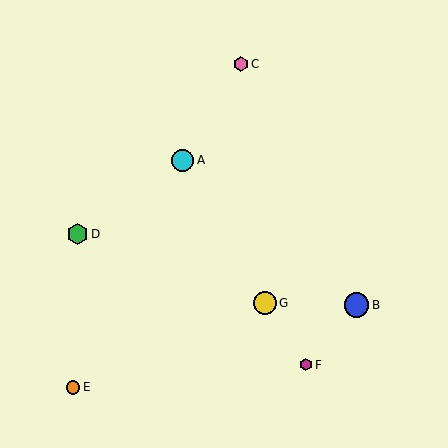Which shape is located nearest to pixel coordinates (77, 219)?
The green hexagon (labeled D) at (77, 234) is nearest to that location.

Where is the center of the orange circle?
The center of the orange circle is at (73, 387).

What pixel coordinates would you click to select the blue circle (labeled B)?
Click at (356, 305) to select the blue circle B.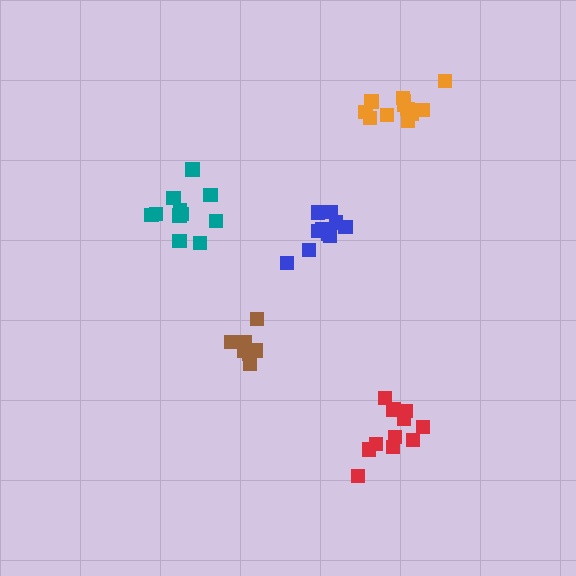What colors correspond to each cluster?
The clusters are colored: red, brown, blue, orange, teal.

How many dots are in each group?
Group 1: 11 dots, Group 2: 7 dots, Group 3: 10 dots, Group 4: 12 dots, Group 5: 11 dots (51 total).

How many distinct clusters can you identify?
There are 5 distinct clusters.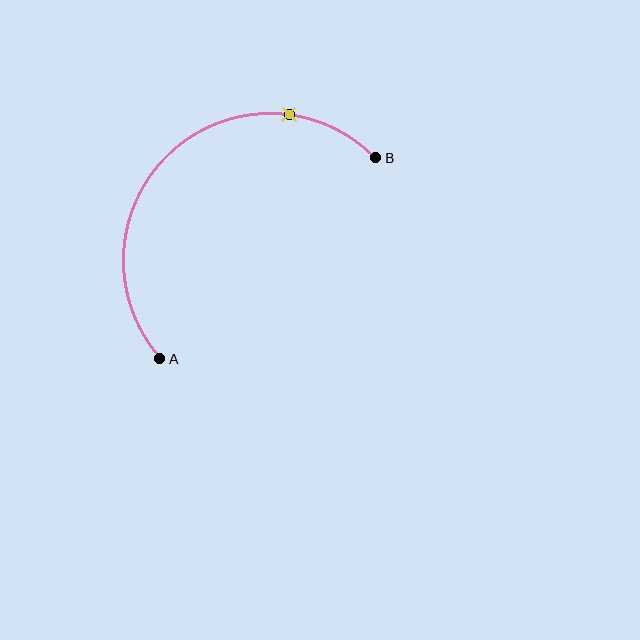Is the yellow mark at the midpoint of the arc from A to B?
No. The yellow mark lies on the arc but is closer to endpoint B. The arc midpoint would be at the point on the curve equidistant along the arc from both A and B.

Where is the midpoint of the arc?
The arc midpoint is the point on the curve farthest from the straight line joining A and B. It sits above and to the left of that line.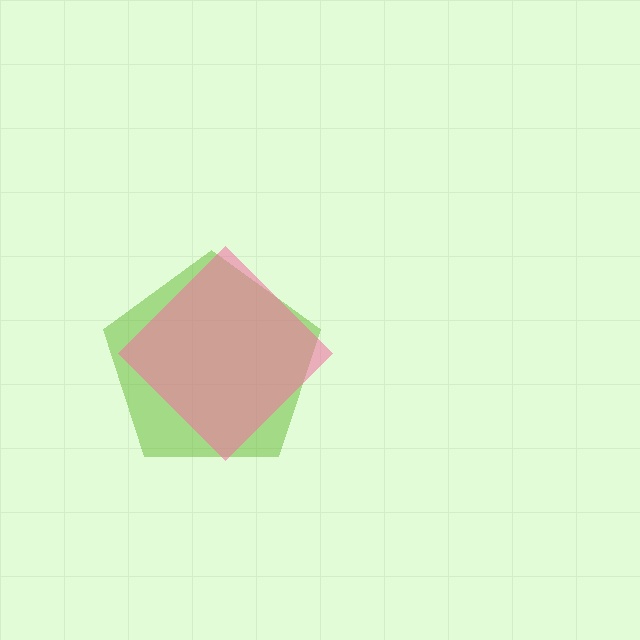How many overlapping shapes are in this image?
There are 2 overlapping shapes in the image.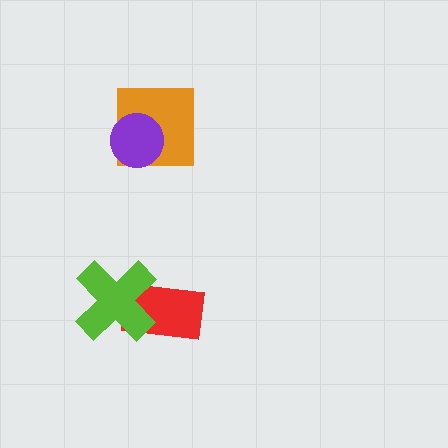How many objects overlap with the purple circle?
1 object overlaps with the purple circle.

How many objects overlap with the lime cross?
1 object overlaps with the lime cross.